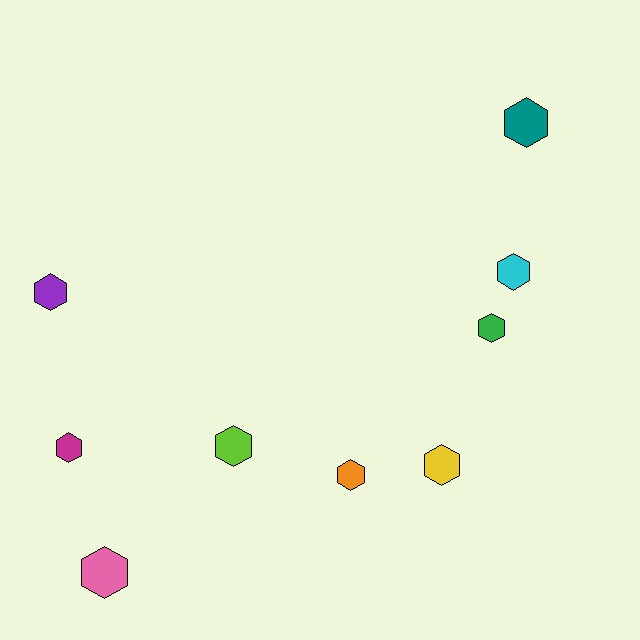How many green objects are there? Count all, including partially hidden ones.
There is 1 green object.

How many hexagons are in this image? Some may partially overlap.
There are 9 hexagons.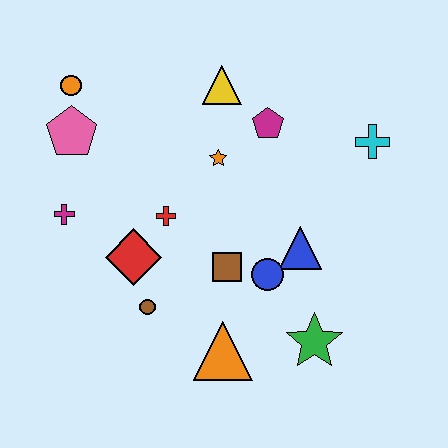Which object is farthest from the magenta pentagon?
The orange triangle is farthest from the magenta pentagon.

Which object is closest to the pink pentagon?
The orange circle is closest to the pink pentagon.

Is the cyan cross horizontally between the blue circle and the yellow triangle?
No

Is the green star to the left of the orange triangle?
No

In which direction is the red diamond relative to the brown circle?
The red diamond is above the brown circle.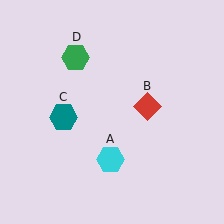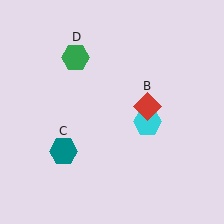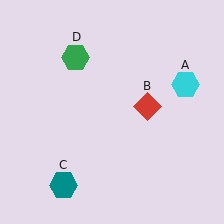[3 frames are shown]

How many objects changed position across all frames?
2 objects changed position: cyan hexagon (object A), teal hexagon (object C).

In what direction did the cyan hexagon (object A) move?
The cyan hexagon (object A) moved up and to the right.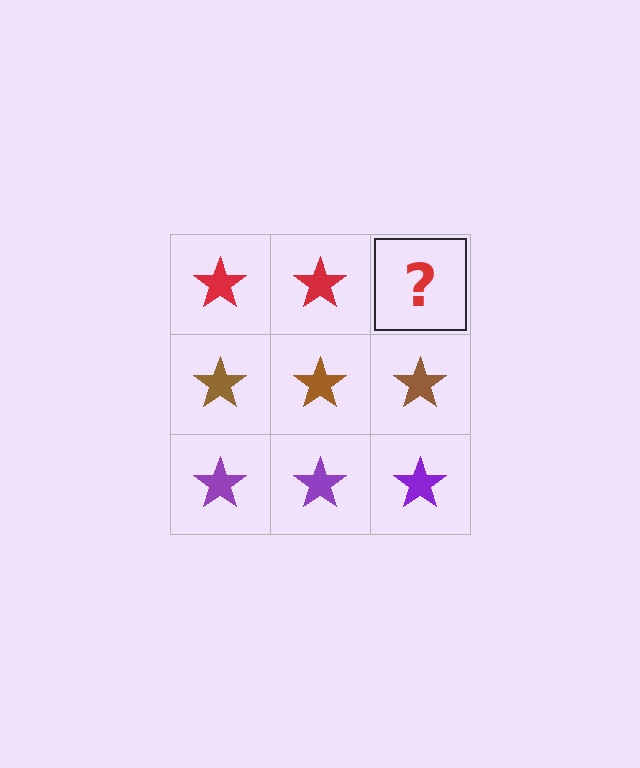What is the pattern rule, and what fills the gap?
The rule is that each row has a consistent color. The gap should be filled with a red star.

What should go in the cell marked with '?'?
The missing cell should contain a red star.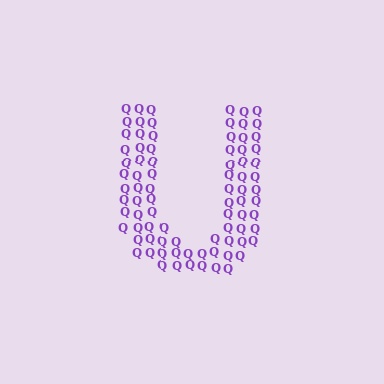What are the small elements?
The small elements are letter Q's.